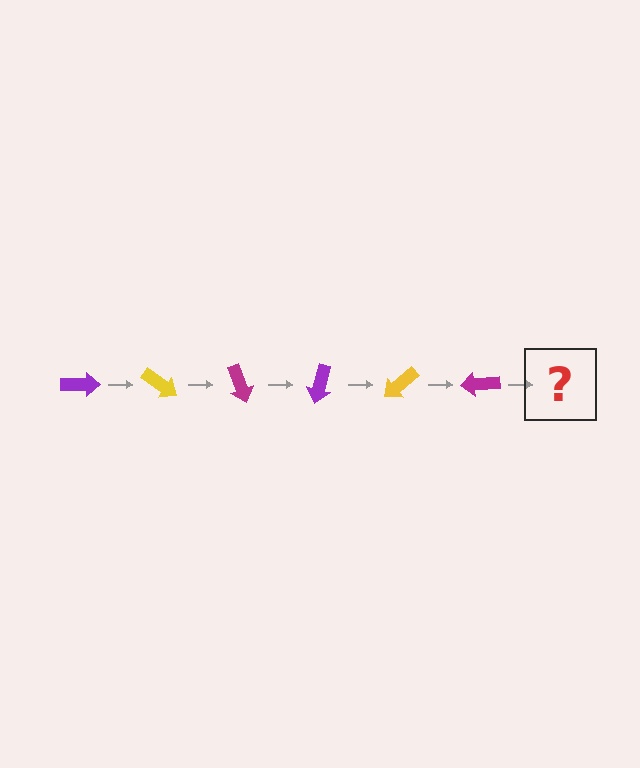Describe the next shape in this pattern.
It should be a purple arrow, rotated 210 degrees from the start.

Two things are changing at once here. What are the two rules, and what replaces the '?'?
The two rules are that it rotates 35 degrees each step and the color cycles through purple, yellow, and magenta. The '?' should be a purple arrow, rotated 210 degrees from the start.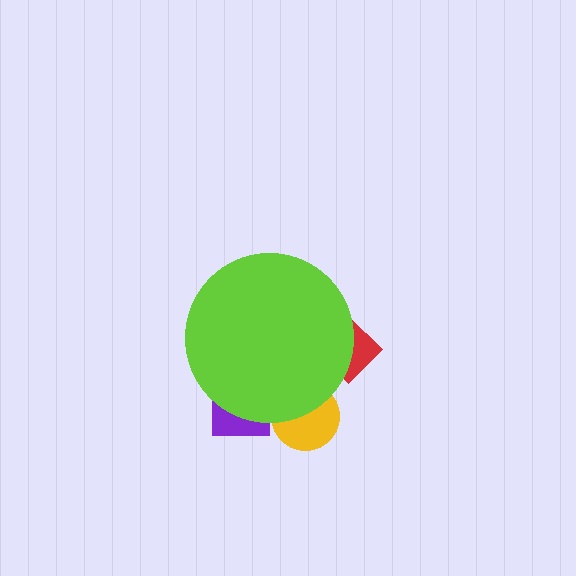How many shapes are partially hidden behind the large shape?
3 shapes are partially hidden.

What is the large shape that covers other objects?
A lime circle.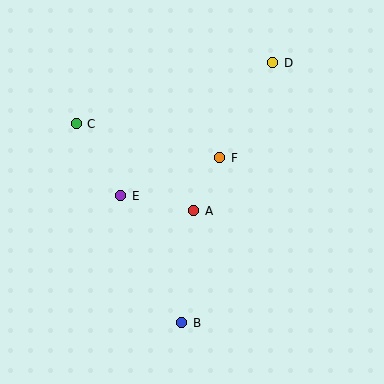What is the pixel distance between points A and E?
The distance between A and E is 74 pixels.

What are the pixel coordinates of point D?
Point D is at (273, 63).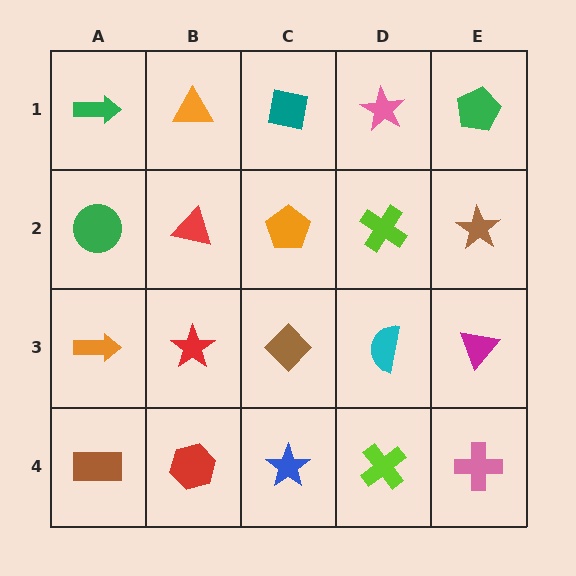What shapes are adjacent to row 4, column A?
An orange arrow (row 3, column A), a red hexagon (row 4, column B).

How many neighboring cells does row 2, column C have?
4.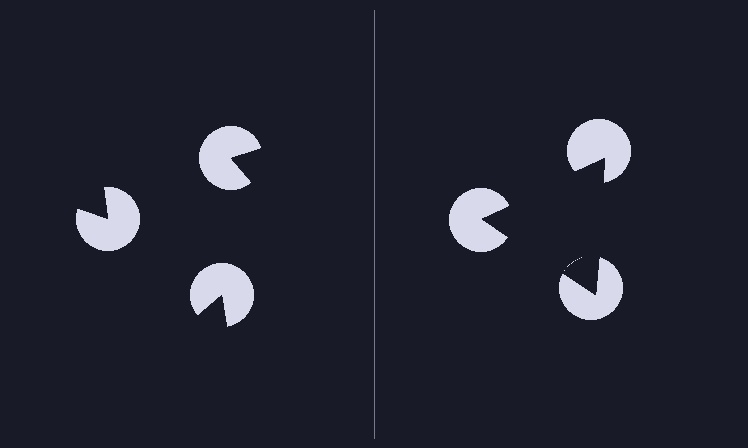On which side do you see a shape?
An illusory triangle appears on the right side. On the left side the wedge cuts are rotated, so no coherent shape forms.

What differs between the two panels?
The pac-man discs are positioned identically on both sides; only the wedge orientations differ. On the right they align to a triangle; on the left they are misaligned.